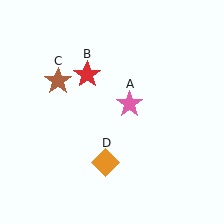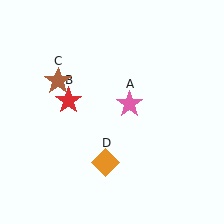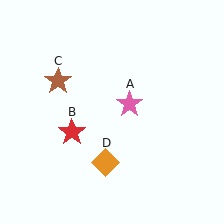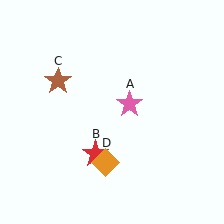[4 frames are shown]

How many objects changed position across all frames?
1 object changed position: red star (object B).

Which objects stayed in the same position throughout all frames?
Pink star (object A) and brown star (object C) and orange diamond (object D) remained stationary.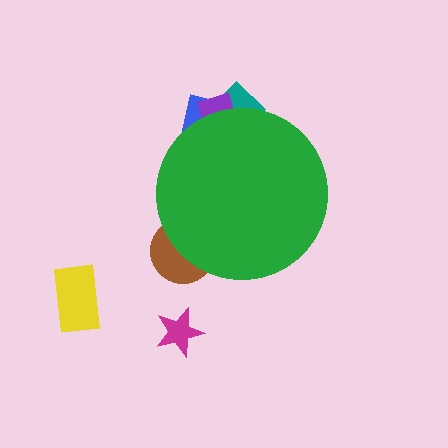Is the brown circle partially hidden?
Yes, the brown circle is partially hidden behind the green circle.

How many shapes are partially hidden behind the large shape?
4 shapes are partially hidden.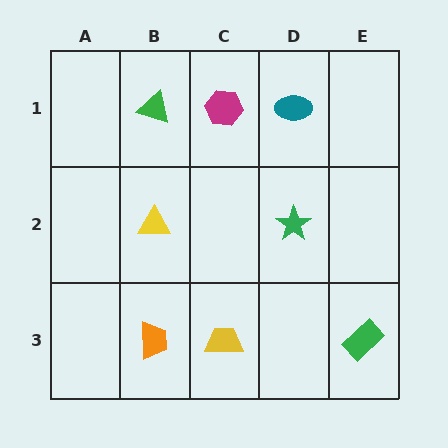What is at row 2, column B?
A yellow triangle.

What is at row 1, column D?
A teal ellipse.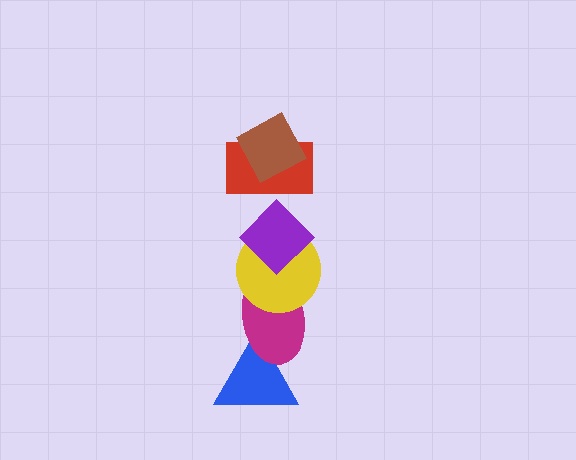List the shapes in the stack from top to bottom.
From top to bottom: the brown diamond, the red rectangle, the purple diamond, the yellow circle, the magenta ellipse, the blue triangle.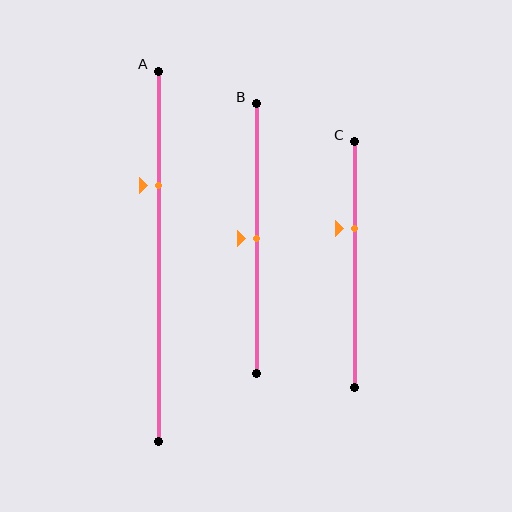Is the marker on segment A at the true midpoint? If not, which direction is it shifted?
No, the marker on segment A is shifted upward by about 19% of the segment length.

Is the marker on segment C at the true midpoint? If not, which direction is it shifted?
No, the marker on segment C is shifted upward by about 15% of the segment length.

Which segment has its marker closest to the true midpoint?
Segment B has its marker closest to the true midpoint.